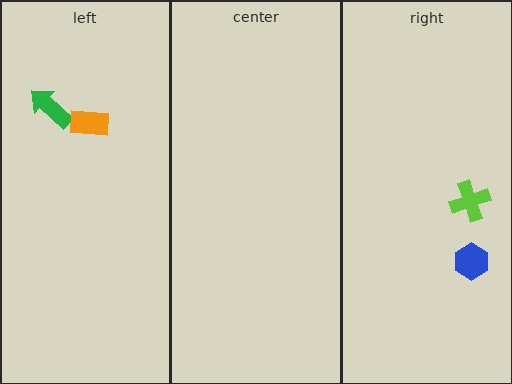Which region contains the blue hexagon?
The right region.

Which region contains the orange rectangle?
The left region.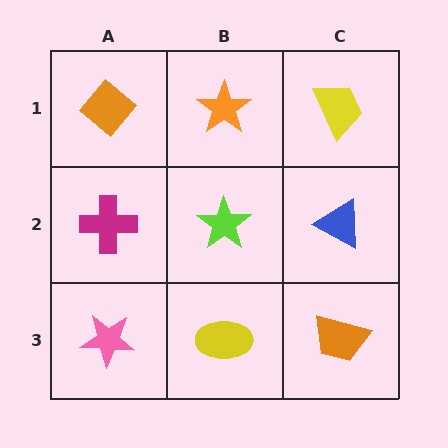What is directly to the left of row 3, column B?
A pink star.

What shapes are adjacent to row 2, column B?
An orange star (row 1, column B), a yellow ellipse (row 3, column B), a magenta cross (row 2, column A), a blue triangle (row 2, column C).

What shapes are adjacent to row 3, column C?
A blue triangle (row 2, column C), a yellow ellipse (row 3, column B).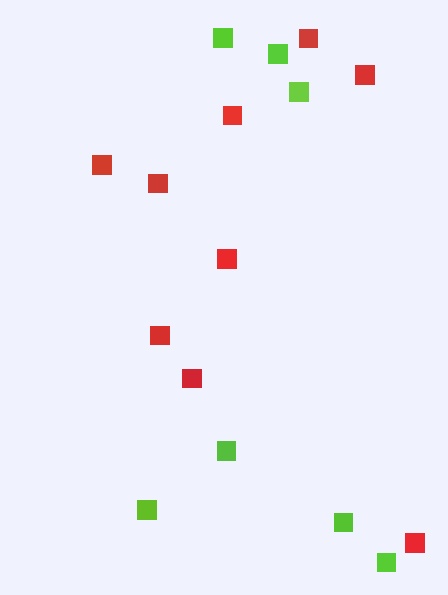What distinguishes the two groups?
There are 2 groups: one group of red squares (9) and one group of lime squares (7).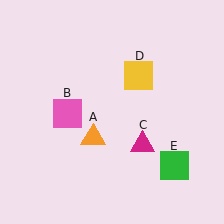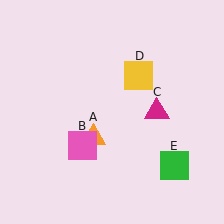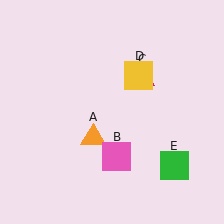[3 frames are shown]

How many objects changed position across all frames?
2 objects changed position: pink square (object B), magenta triangle (object C).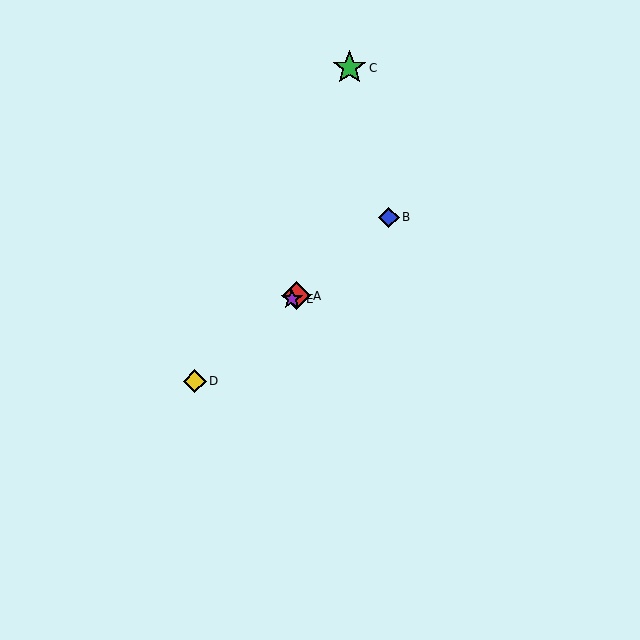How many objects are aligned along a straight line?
4 objects (A, B, D, E) are aligned along a straight line.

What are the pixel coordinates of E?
Object E is at (292, 299).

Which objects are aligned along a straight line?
Objects A, B, D, E are aligned along a straight line.